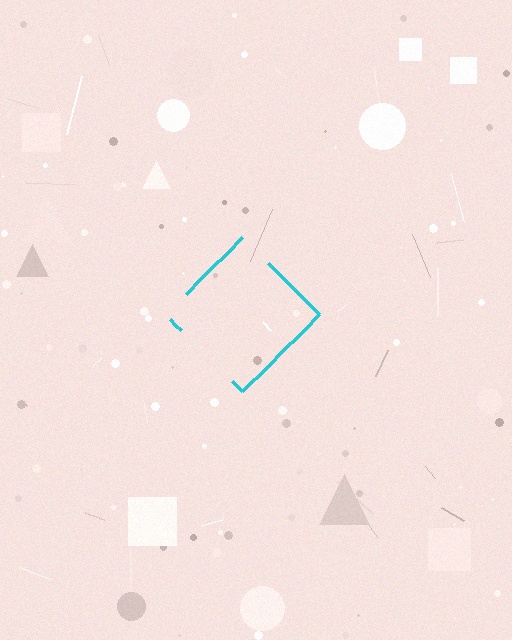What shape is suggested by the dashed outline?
The dashed outline suggests a diamond.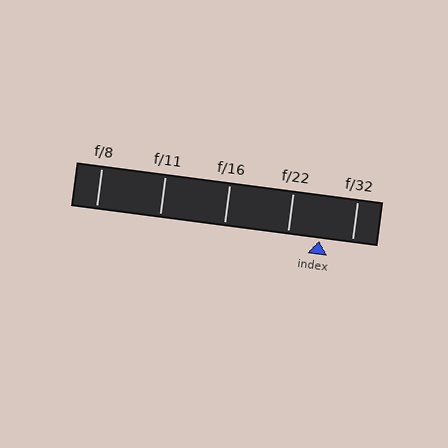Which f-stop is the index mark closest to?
The index mark is closest to f/22.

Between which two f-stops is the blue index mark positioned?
The index mark is between f/22 and f/32.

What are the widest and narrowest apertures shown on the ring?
The widest aperture shown is f/8 and the narrowest is f/32.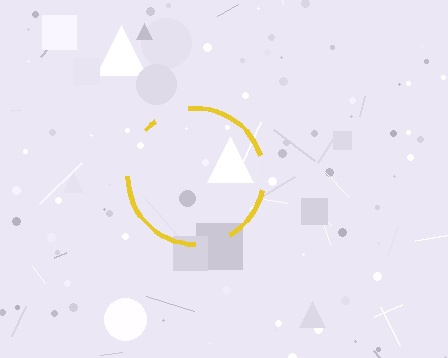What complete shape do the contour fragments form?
The contour fragments form a circle.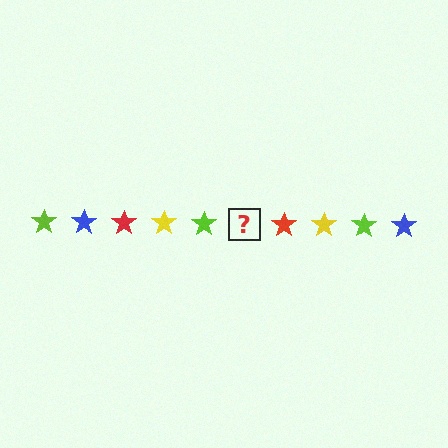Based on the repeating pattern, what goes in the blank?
The blank should be a blue star.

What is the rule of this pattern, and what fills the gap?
The rule is that the pattern cycles through lime, blue, red, yellow stars. The gap should be filled with a blue star.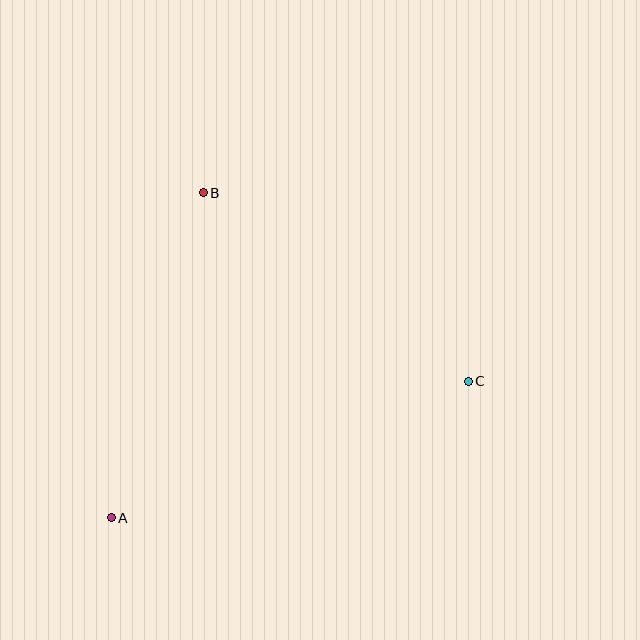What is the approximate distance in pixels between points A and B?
The distance between A and B is approximately 338 pixels.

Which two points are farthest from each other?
Points A and C are farthest from each other.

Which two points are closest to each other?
Points B and C are closest to each other.